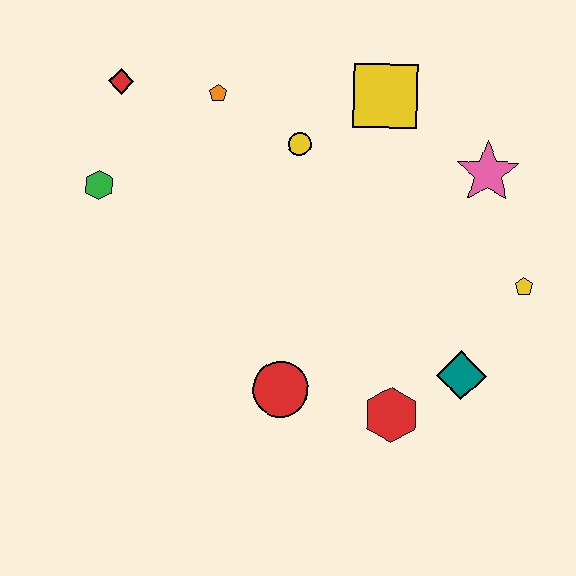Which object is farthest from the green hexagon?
The yellow pentagon is farthest from the green hexagon.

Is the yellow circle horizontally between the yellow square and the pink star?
No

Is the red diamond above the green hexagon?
Yes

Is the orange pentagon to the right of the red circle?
No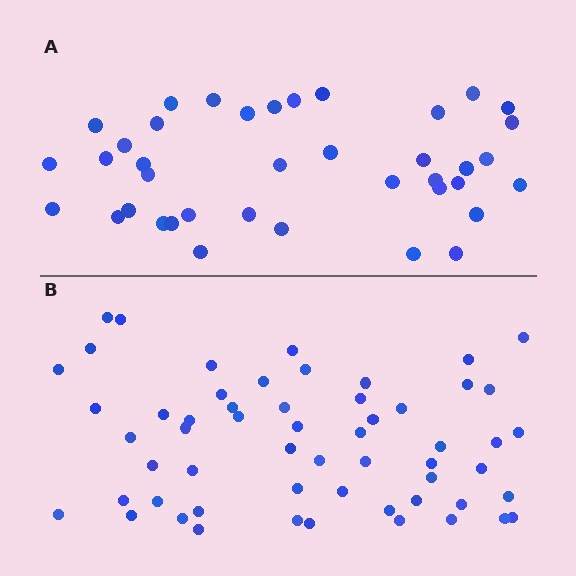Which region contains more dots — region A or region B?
Region B (the bottom region) has more dots.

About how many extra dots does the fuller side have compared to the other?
Region B has approximately 20 more dots than region A.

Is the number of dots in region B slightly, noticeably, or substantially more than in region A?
Region B has substantially more. The ratio is roughly 1.5 to 1.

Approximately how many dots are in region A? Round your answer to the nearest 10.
About 40 dots. (The exact count is 39, which rounds to 40.)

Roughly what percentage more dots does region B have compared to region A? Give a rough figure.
About 45% more.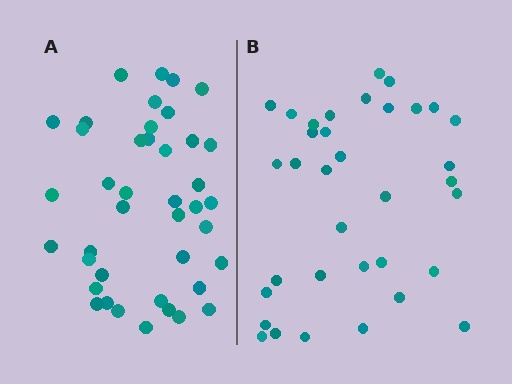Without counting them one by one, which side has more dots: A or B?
Region A (the left region) has more dots.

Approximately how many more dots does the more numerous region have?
Region A has about 6 more dots than region B.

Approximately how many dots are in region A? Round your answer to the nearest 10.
About 40 dots. (The exact count is 41, which rounds to 40.)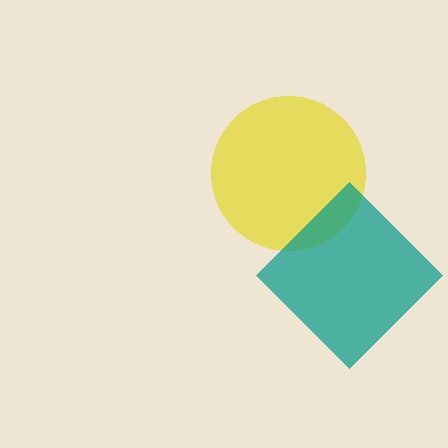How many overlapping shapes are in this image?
There are 2 overlapping shapes in the image.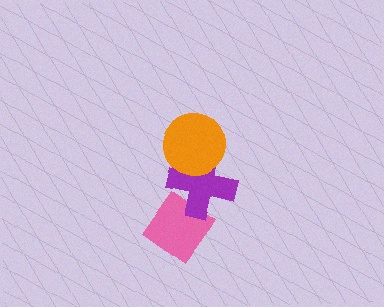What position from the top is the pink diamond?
The pink diamond is 3rd from the top.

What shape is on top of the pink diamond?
The purple cross is on top of the pink diamond.